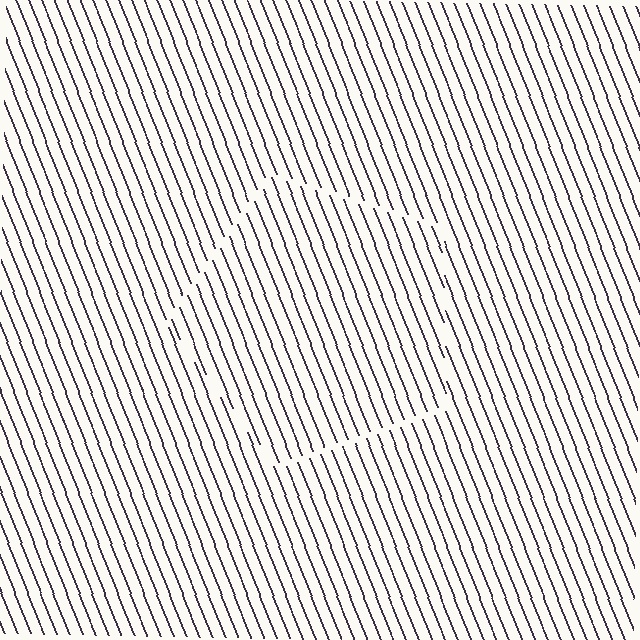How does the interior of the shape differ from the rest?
The interior of the shape contains the same grating, shifted by half a period — the contour is defined by the phase discontinuity where line-ends from the inner and outer gratings abut.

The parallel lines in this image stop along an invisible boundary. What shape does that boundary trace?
An illusory pentagon. The interior of the shape contains the same grating, shifted by half a period — the contour is defined by the phase discontinuity where line-ends from the inner and outer gratings abut.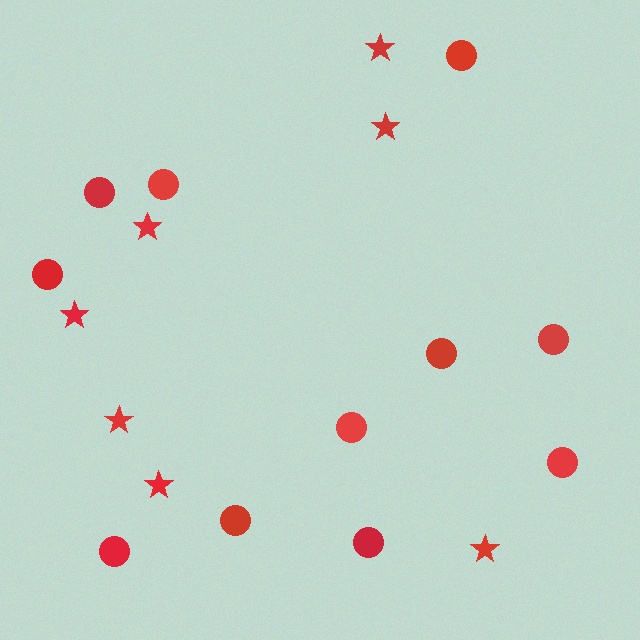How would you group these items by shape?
There are 2 groups: one group of stars (7) and one group of circles (11).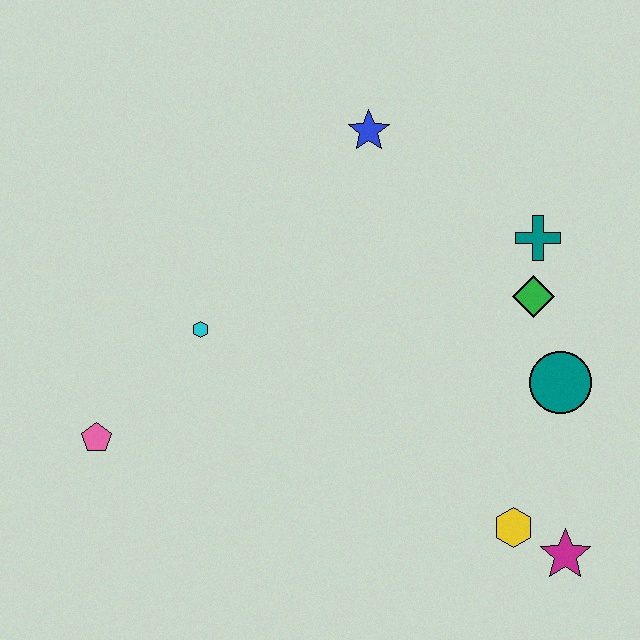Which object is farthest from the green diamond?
The pink pentagon is farthest from the green diamond.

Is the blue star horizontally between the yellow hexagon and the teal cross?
No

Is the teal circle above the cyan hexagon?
No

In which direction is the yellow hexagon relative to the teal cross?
The yellow hexagon is below the teal cross.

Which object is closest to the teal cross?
The green diamond is closest to the teal cross.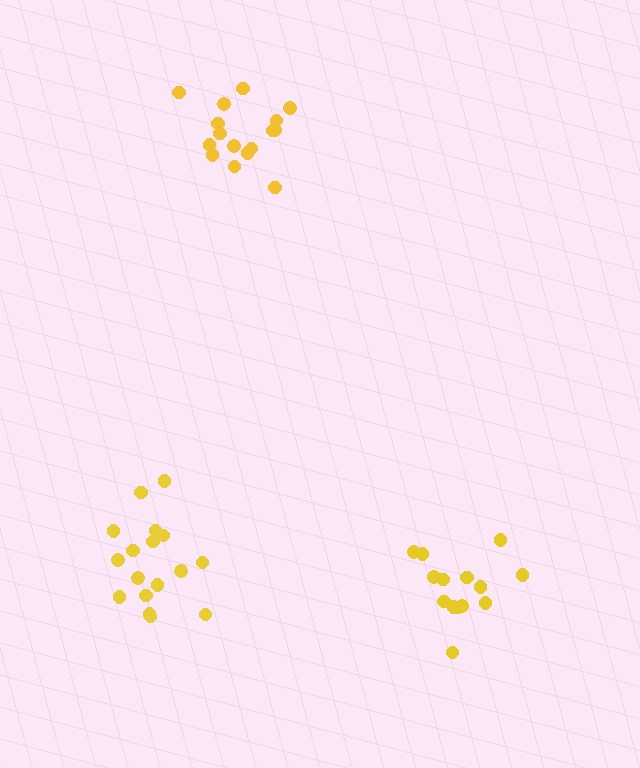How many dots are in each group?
Group 1: 16 dots, Group 2: 14 dots, Group 3: 17 dots (47 total).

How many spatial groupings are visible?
There are 3 spatial groupings.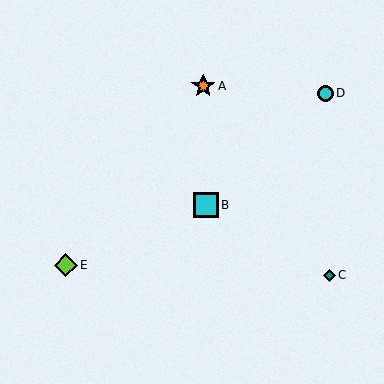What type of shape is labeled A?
Shape A is an orange star.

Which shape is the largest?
The cyan square (labeled B) is the largest.